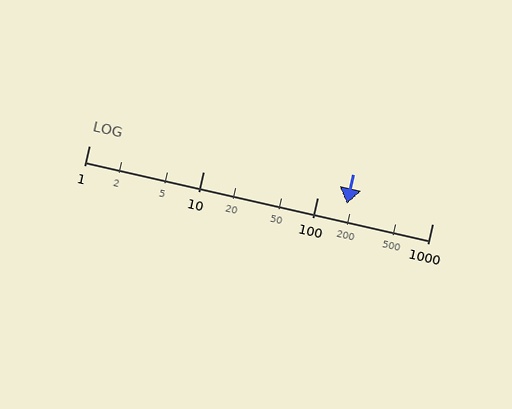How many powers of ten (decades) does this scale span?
The scale spans 3 decades, from 1 to 1000.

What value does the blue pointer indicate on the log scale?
The pointer indicates approximately 180.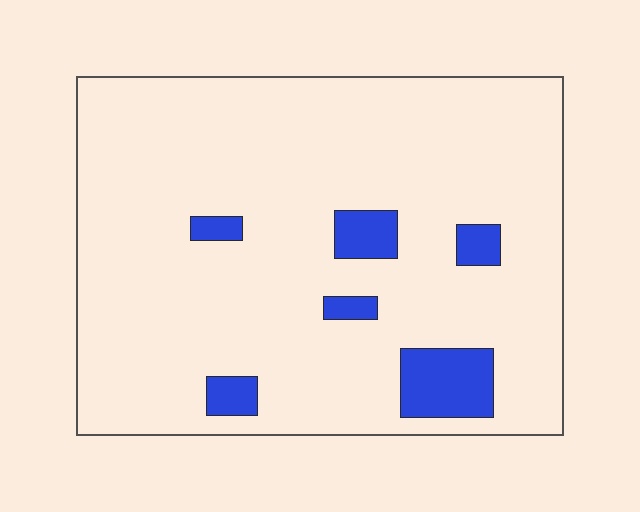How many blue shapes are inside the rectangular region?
6.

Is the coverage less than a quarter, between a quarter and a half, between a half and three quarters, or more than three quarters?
Less than a quarter.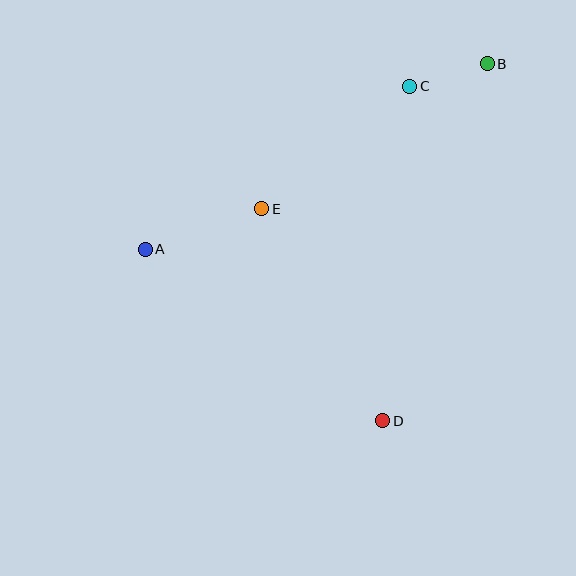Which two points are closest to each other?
Points B and C are closest to each other.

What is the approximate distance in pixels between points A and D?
The distance between A and D is approximately 293 pixels.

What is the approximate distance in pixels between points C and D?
The distance between C and D is approximately 335 pixels.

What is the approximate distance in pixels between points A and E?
The distance between A and E is approximately 123 pixels.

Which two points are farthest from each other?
Points A and B are farthest from each other.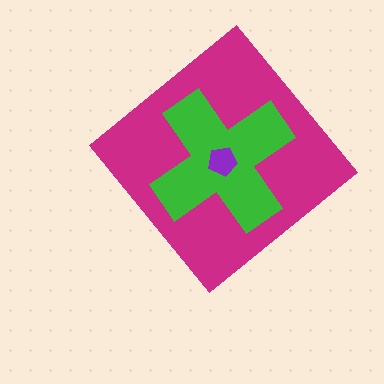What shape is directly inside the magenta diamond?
The green cross.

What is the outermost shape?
The magenta diamond.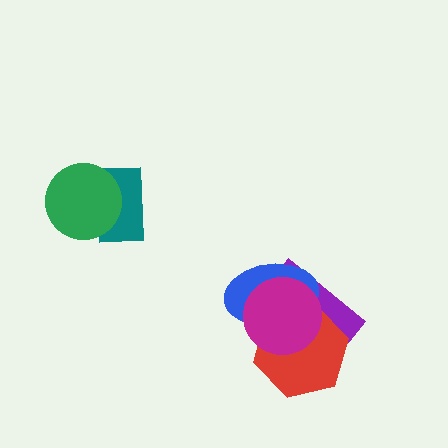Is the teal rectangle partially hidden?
Yes, it is partially covered by another shape.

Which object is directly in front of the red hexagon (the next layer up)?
The blue ellipse is directly in front of the red hexagon.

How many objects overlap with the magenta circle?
3 objects overlap with the magenta circle.